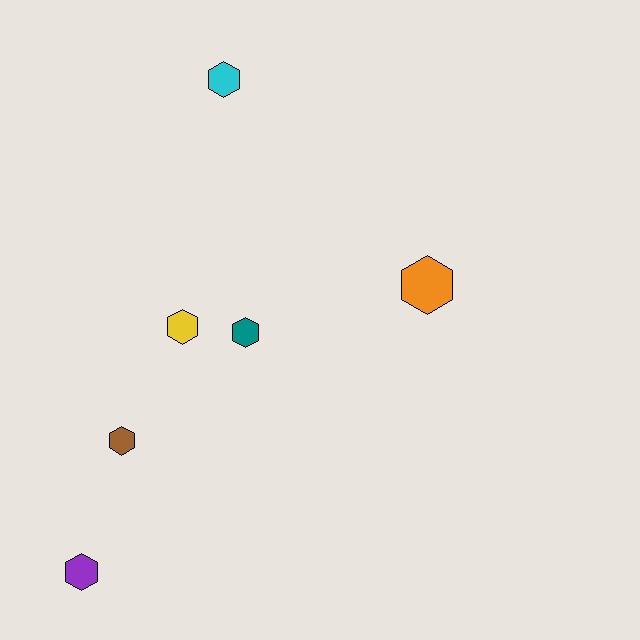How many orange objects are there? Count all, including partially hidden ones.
There is 1 orange object.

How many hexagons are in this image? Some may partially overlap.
There are 6 hexagons.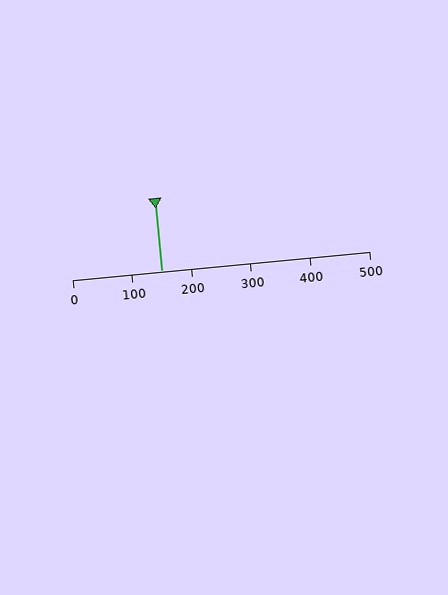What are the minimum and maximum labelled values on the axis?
The axis runs from 0 to 500.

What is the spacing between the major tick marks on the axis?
The major ticks are spaced 100 apart.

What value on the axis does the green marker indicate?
The marker indicates approximately 150.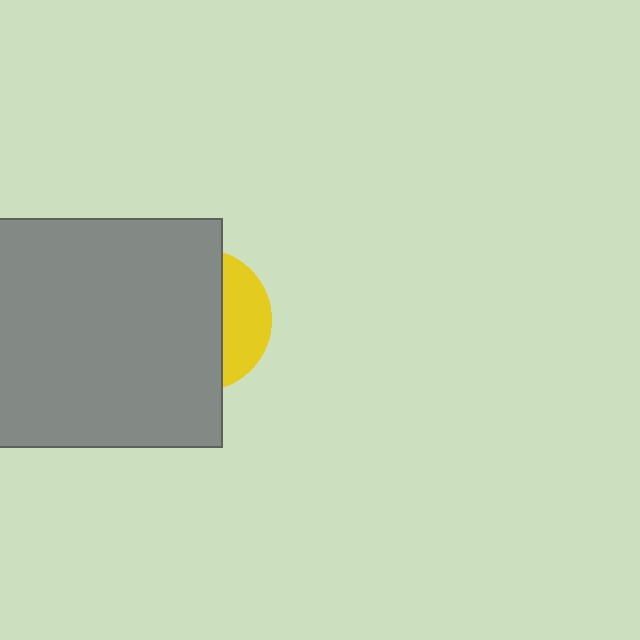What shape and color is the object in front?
The object in front is a gray square.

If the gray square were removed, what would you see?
You would see the complete yellow circle.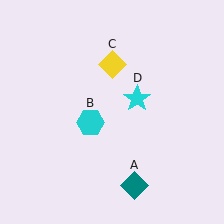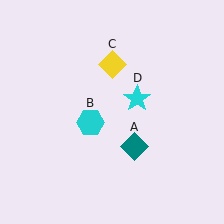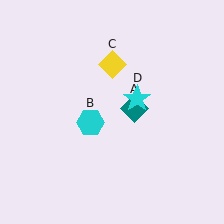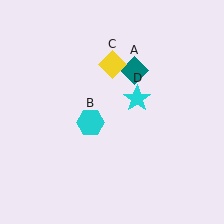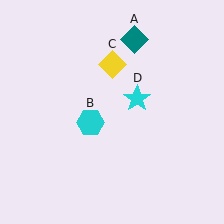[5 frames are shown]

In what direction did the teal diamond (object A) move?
The teal diamond (object A) moved up.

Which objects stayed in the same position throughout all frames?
Cyan hexagon (object B) and yellow diamond (object C) and cyan star (object D) remained stationary.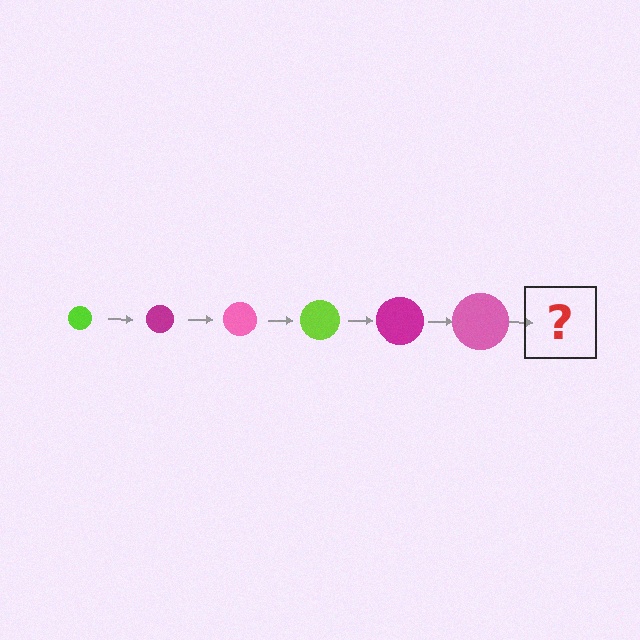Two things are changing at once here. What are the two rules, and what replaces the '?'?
The two rules are that the circle grows larger each step and the color cycles through lime, magenta, and pink. The '?' should be a lime circle, larger than the previous one.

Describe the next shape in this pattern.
It should be a lime circle, larger than the previous one.